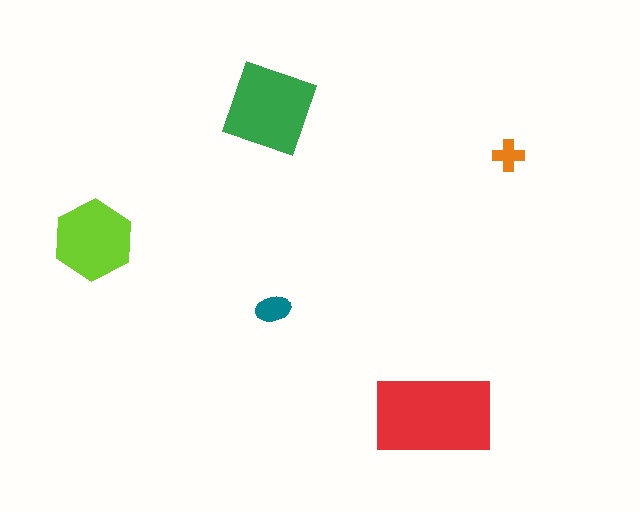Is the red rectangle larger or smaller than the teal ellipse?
Larger.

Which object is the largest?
The red rectangle.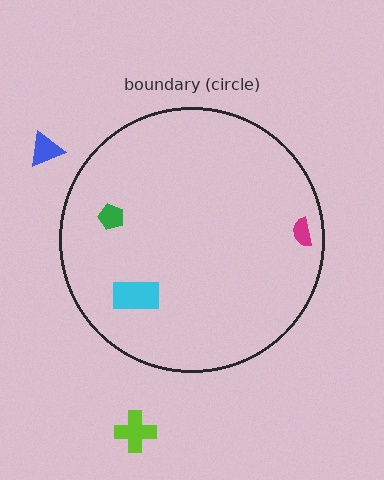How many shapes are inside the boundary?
3 inside, 2 outside.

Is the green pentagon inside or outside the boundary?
Inside.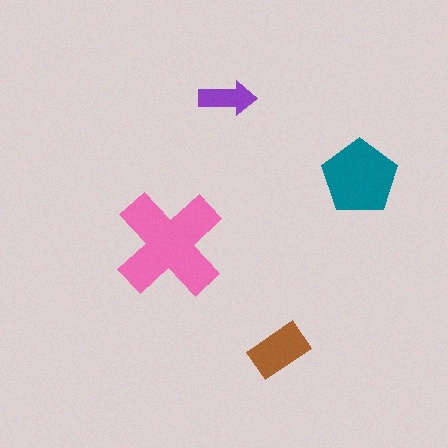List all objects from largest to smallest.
The pink cross, the teal pentagon, the brown rectangle, the purple arrow.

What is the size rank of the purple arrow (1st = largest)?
4th.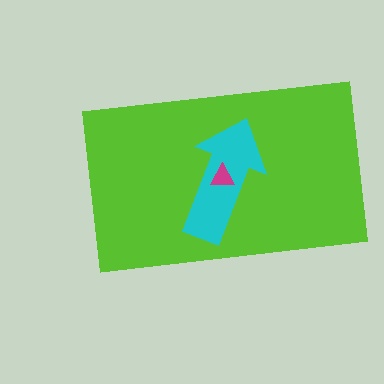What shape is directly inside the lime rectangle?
The cyan arrow.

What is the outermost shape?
The lime rectangle.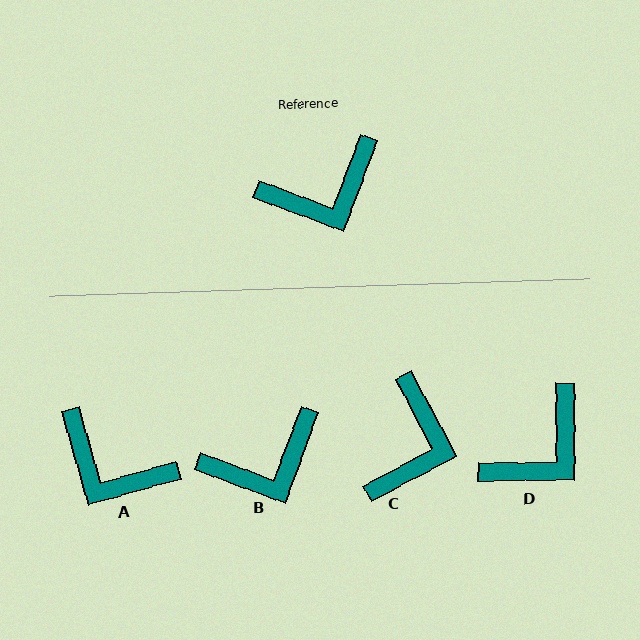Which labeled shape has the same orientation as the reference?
B.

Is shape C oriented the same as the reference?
No, it is off by about 49 degrees.